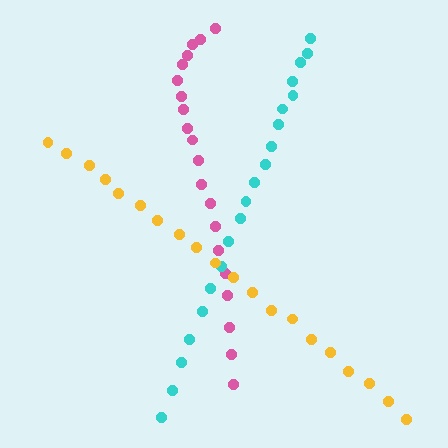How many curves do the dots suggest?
There are 3 distinct paths.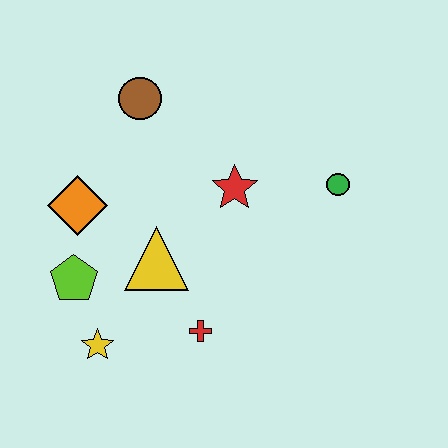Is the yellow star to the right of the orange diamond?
Yes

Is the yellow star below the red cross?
Yes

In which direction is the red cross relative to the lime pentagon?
The red cross is to the right of the lime pentagon.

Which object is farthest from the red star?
The yellow star is farthest from the red star.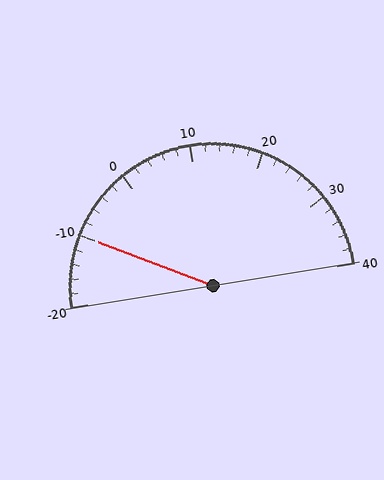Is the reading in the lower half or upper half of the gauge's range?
The reading is in the lower half of the range (-20 to 40).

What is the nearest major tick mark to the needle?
The nearest major tick mark is -10.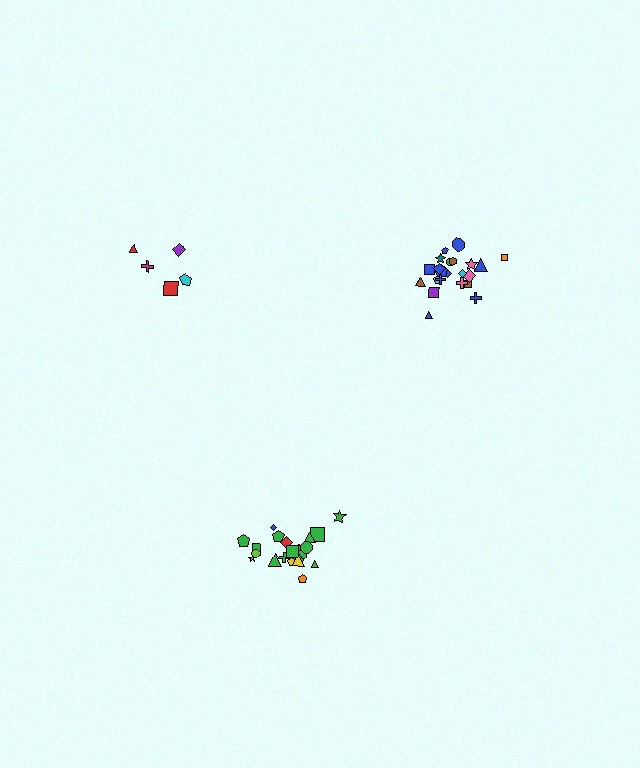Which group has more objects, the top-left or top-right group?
The top-right group.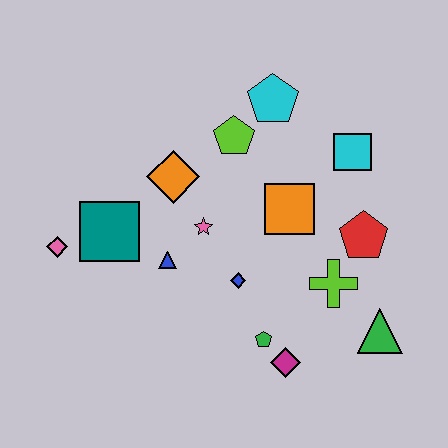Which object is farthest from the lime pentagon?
The green triangle is farthest from the lime pentagon.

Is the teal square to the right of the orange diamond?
No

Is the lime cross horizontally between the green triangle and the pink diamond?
Yes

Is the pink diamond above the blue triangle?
Yes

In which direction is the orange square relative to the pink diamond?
The orange square is to the right of the pink diamond.